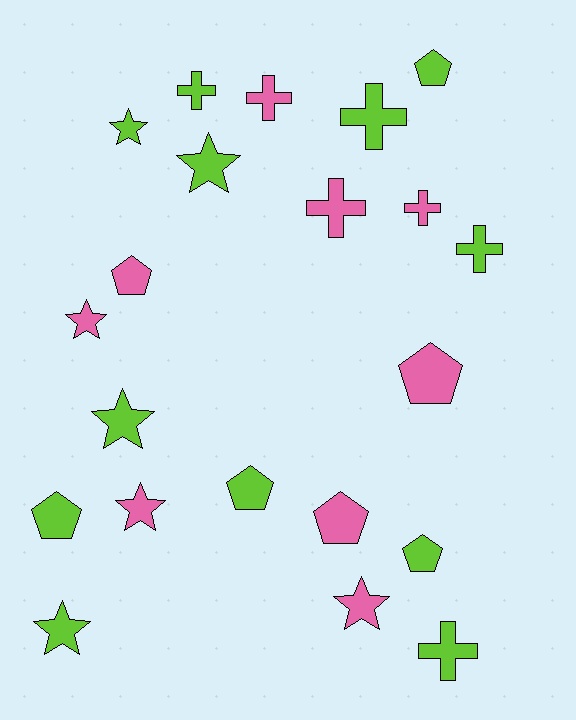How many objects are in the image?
There are 21 objects.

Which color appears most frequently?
Lime, with 12 objects.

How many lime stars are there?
There are 4 lime stars.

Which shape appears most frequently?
Pentagon, with 7 objects.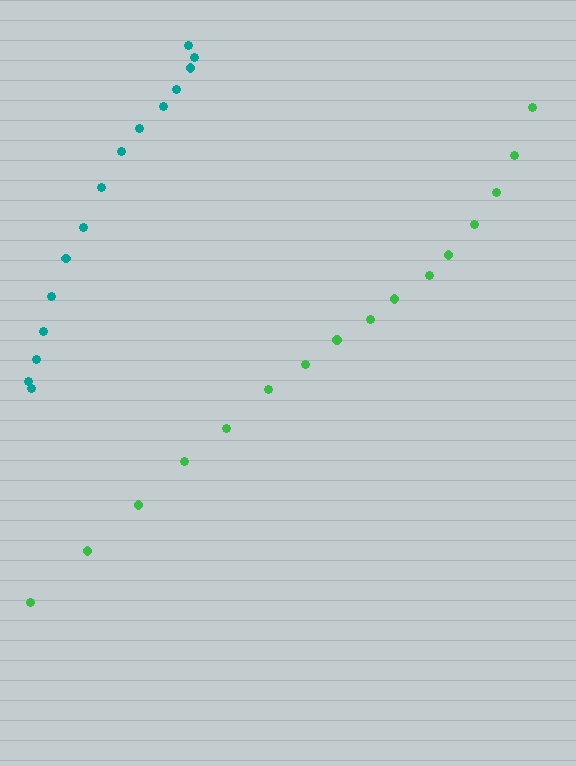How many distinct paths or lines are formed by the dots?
There are 2 distinct paths.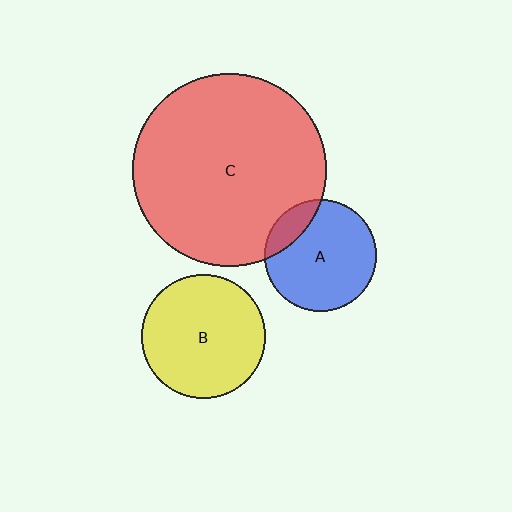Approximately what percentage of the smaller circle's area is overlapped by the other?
Approximately 15%.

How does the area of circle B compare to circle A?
Approximately 1.2 times.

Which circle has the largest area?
Circle C (red).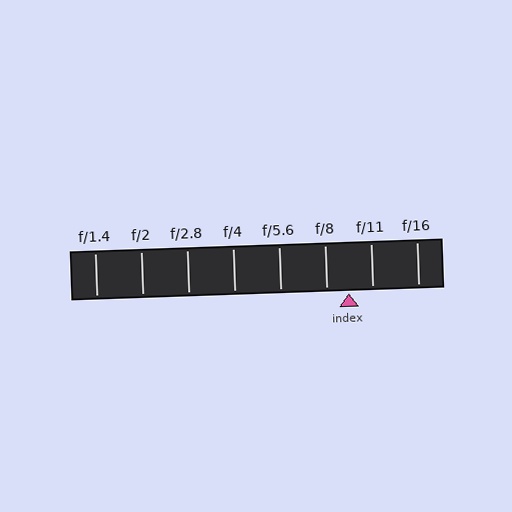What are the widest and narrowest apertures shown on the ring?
The widest aperture shown is f/1.4 and the narrowest is f/16.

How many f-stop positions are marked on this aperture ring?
There are 8 f-stop positions marked.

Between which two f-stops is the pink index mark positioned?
The index mark is between f/8 and f/11.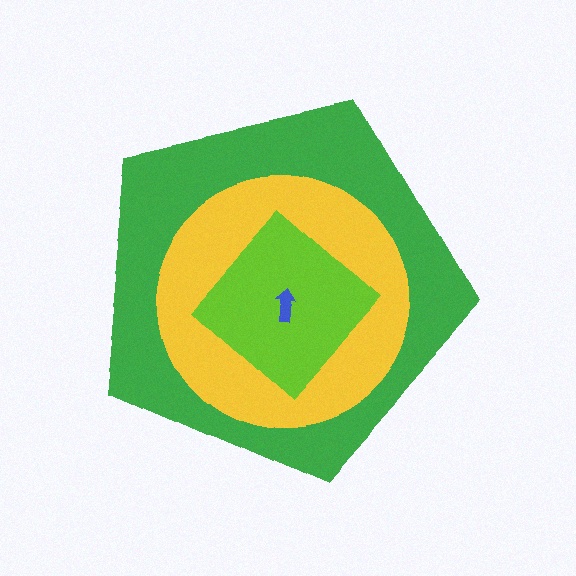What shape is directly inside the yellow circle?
The lime diamond.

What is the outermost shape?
The green pentagon.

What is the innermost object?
The blue arrow.